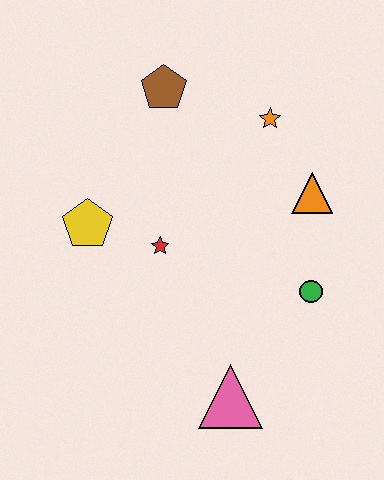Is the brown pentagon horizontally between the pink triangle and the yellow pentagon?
Yes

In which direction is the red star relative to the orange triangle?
The red star is to the left of the orange triangle.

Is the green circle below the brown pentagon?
Yes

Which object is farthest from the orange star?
The pink triangle is farthest from the orange star.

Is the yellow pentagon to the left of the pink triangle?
Yes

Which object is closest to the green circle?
The orange triangle is closest to the green circle.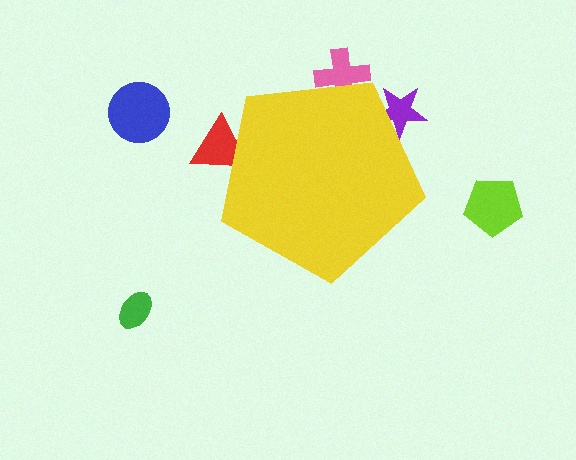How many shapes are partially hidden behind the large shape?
3 shapes are partially hidden.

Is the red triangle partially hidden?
Yes, the red triangle is partially hidden behind the yellow pentagon.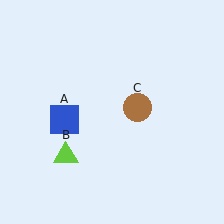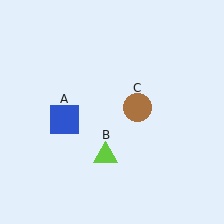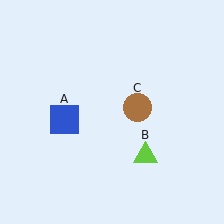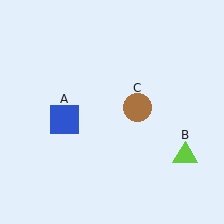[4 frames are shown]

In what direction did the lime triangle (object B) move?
The lime triangle (object B) moved right.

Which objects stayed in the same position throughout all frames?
Blue square (object A) and brown circle (object C) remained stationary.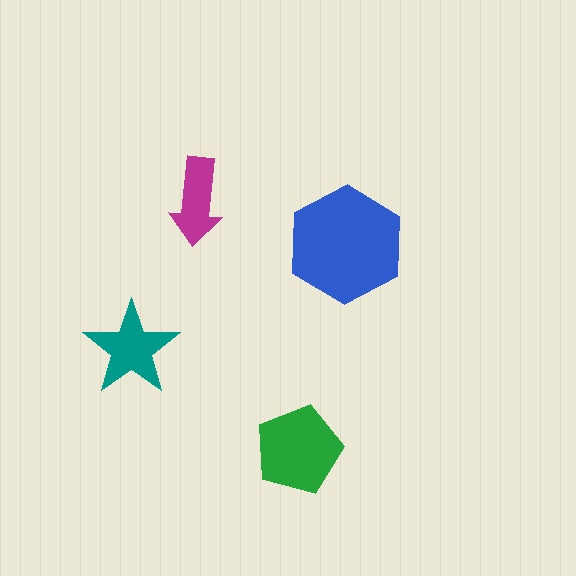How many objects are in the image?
There are 4 objects in the image.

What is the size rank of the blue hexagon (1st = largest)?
1st.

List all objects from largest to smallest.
The blue hexagon, the green pentagon, the teal star, the magenta arrow.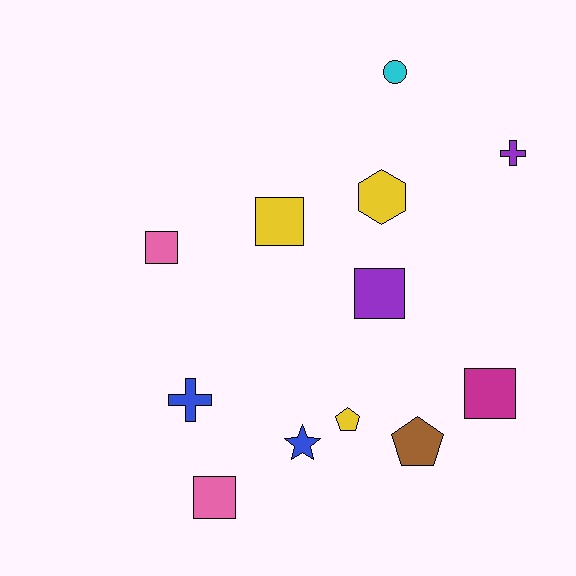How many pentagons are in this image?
There are 2 pentagons.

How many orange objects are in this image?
There are no orange objects.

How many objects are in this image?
There are 12 objects.